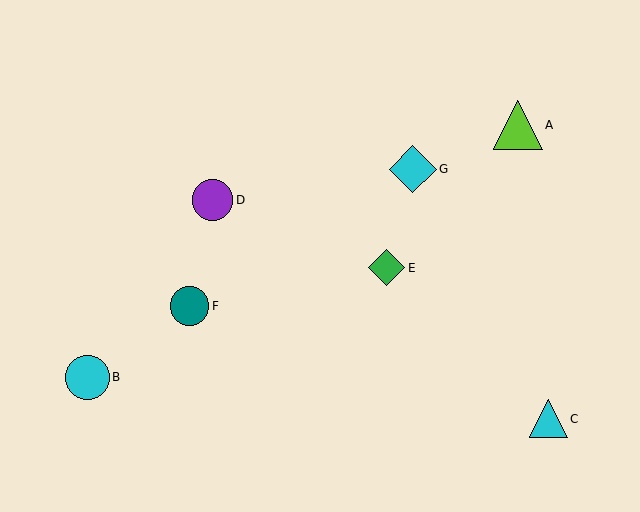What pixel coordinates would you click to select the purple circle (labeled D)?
Click at (212, 200) to select the purple circle D.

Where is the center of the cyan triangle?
The center of the cyan triangle is at (548, 419).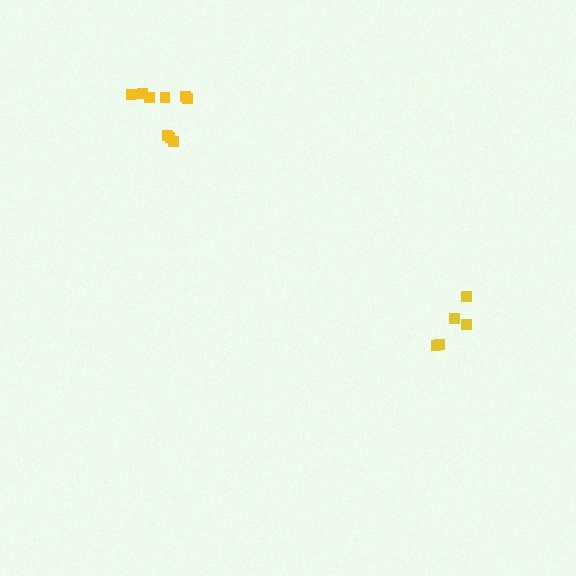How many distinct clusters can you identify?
There are 2 distinct clusters.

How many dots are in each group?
Group 1: 5 dots, Group 2: 9 dots (14 total).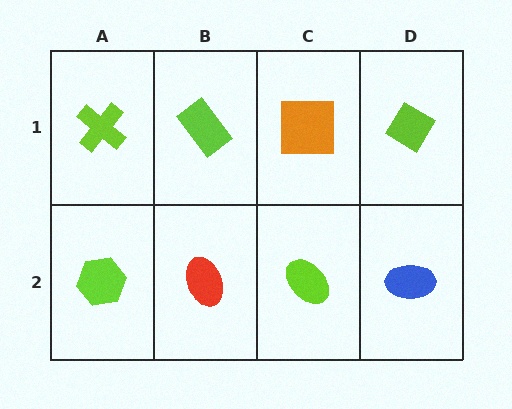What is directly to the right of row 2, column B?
A lime ellipse.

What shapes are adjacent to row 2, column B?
A lime rectangle (row 1, column B), a lime hexagon (row 2, column A), a lime ellipse (row 2, column C).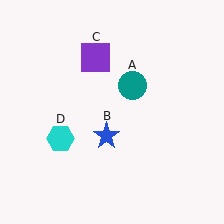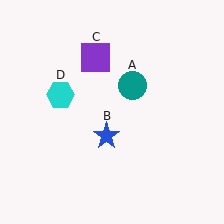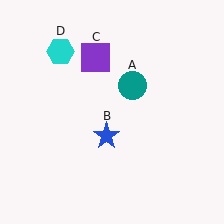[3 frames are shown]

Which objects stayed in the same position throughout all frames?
Teal circle (object A) and blue star (object B) and purple square (object C) remained stationary.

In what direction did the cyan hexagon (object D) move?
The cyan hexagon (object D) moved up.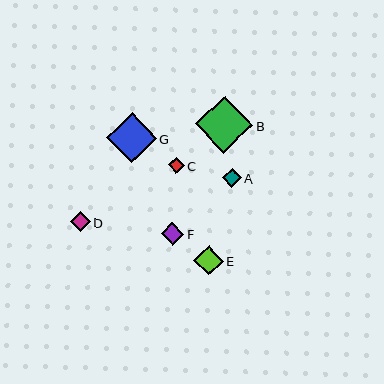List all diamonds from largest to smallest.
From largest to smallest: B, G, E, F, D, A, C.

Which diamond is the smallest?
Diamond C is the smallest with a size of approximately 16 pixels.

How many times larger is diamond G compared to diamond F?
Diamond G is approximately 2.2 times the size of diamond F.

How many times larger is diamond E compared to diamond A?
Diamond E is approximately 1.6 times the size of diamond A.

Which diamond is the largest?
Diamond B is the largest with a size of approximately 57 pixels.